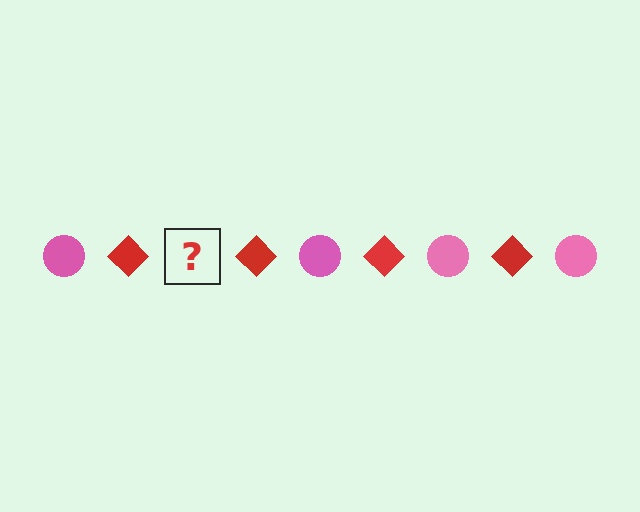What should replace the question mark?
The question mark should be replaced with a pink circle.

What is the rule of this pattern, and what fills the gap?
The rule is that the pattern alternates between pink circle and red diamond. The gap should be filled with a pink circle.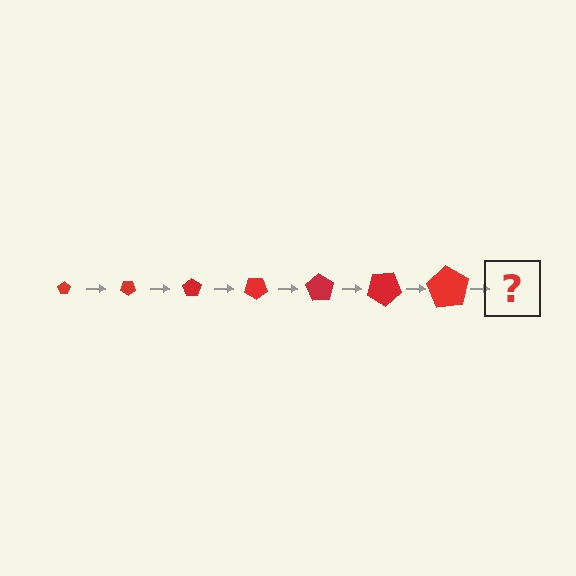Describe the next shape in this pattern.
It should be a pentagon, larger than the previous one and rotated 245 degrees from the start.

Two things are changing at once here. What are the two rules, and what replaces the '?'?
The two rules are that the pentagon grows larger each step and it rotates 35 degrees each step. The '?' should be a pentagon, larger than the previous one and rotated 245 degrees from the start.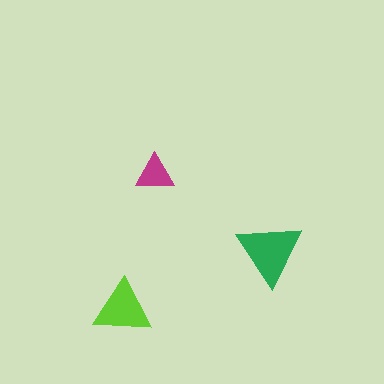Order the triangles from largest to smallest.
the green one, the lime one, the magenta one.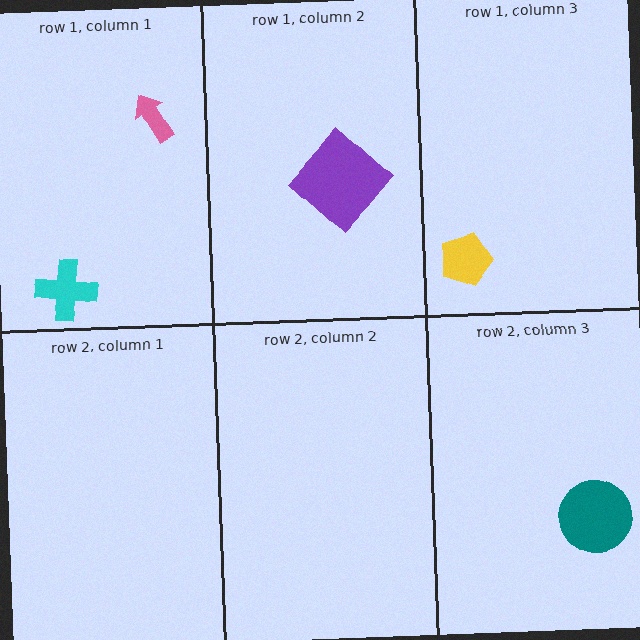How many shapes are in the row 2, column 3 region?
1.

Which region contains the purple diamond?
The row 1, column 2 region.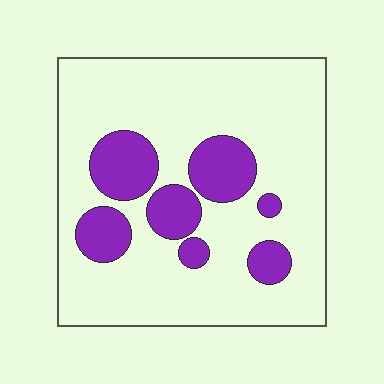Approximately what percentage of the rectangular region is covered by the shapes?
Approximately 20%.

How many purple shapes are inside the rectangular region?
7.